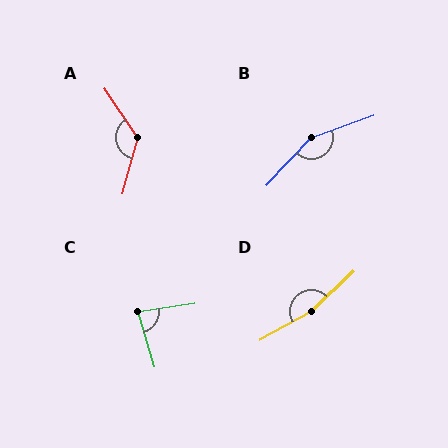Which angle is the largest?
D, at approximately 166 degrees.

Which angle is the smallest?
C, at approximately 82 degrees.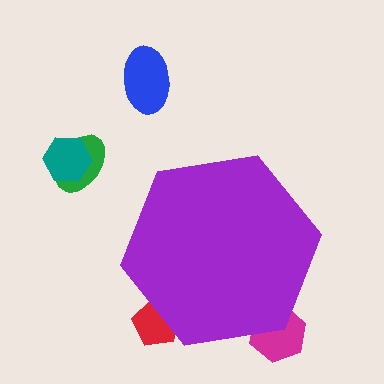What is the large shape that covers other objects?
A purple hexagon.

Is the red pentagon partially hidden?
Yes, the red pentagon is partially hidden behind the purple hexagon.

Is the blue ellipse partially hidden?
No, the blue ellipse is fully visible.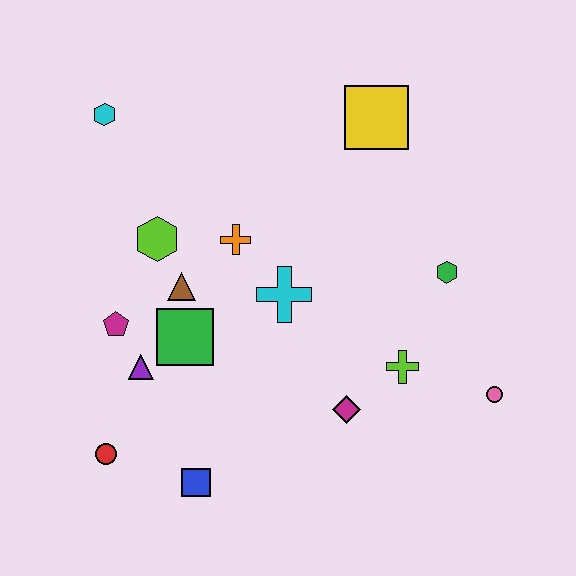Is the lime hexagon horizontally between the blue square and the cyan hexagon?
Yes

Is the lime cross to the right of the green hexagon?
No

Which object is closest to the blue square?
The red circle is closest to the blue square.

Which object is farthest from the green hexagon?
The red circle is farthest from the green hexagon.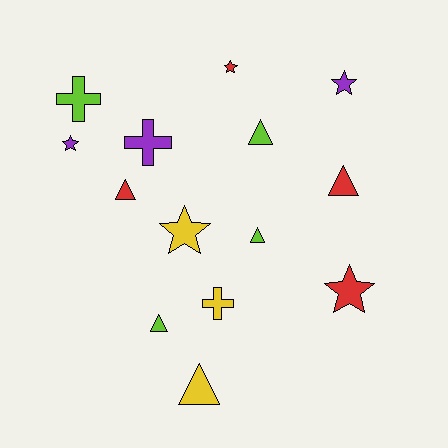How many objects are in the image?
There are 14 objects.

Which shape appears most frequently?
Triangle, with 6 objects.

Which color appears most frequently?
Lime, with 4 objects.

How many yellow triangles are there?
There is 1 yellow triangle.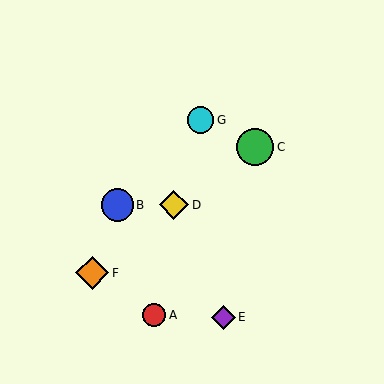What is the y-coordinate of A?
Object A is at y≈315.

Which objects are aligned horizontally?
Objects B, D are aligned horizontally.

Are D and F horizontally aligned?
No, D is at y≈205 and F is at y≈273.